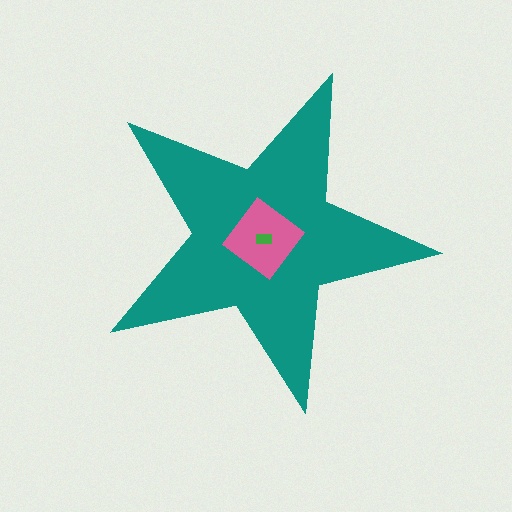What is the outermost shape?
The teal star.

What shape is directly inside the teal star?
The pink diamond.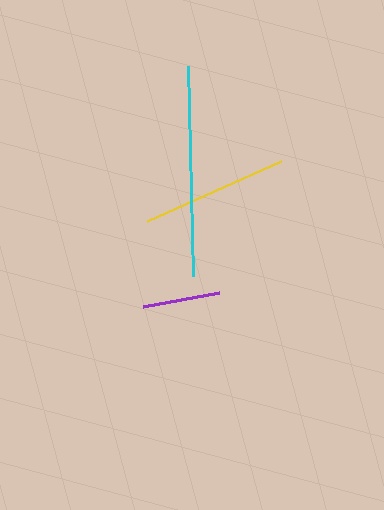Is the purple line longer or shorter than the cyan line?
The cyan line is longer than the purple line.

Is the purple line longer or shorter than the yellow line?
The yellow line is longer than the purple line.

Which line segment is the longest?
The cyan line is the longest at approximately 210 pixels.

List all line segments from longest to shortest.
From longest to shortest: cyan, yellow, purple.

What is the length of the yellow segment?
The yellow segment is approximately 148 pixels long.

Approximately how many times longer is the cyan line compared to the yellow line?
The cyan line is approximately 1.4 times the length of the yellow line.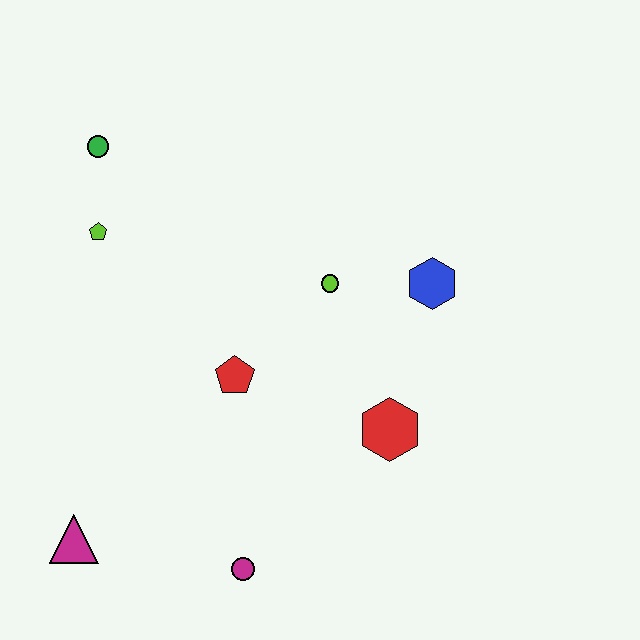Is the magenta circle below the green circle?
Yes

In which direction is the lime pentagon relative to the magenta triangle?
The lime pentagon is above the magenta triangle.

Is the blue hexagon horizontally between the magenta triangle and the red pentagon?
No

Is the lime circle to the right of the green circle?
Yes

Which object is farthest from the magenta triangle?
The blue hexagon is farthest from the magenta triangle.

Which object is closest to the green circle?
The lime pentagon is closest to the green circle.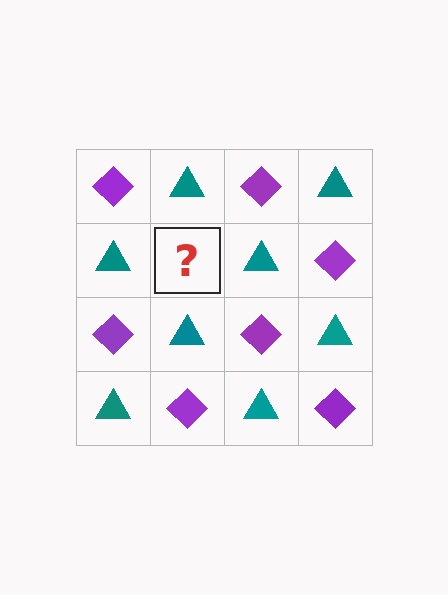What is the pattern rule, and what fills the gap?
The rule is that it alternates purple diamond and teal triangle in a checkerboard pattern. The gap should be filled with a purple diamond.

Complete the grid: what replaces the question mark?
The question mark should be replaced with a purple diamond.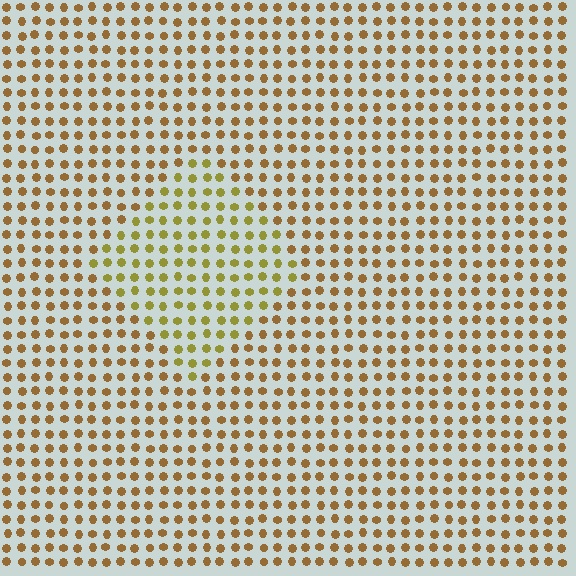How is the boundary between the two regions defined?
The boundary is defined purely by a slight shift in hue (about 29 degrees). Spacing, size, and orientation are identical on both sides.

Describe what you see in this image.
The image is filled with small brown elements in a uniform arrangement. A diamond-shaped region is visible where the elements are tinted to a slightly different hue, forming a subtle color boundary.